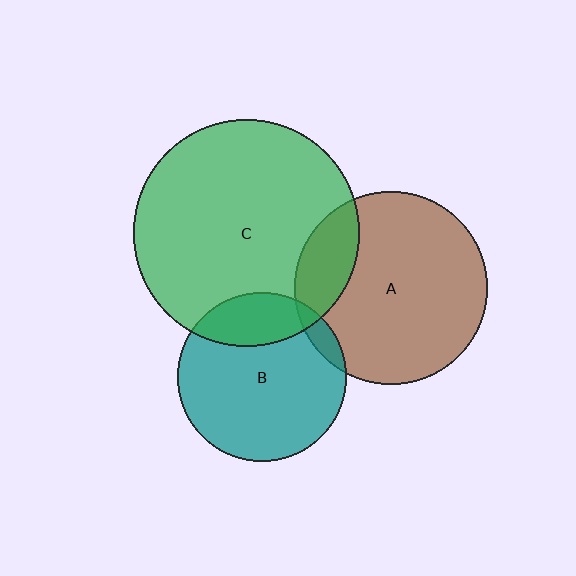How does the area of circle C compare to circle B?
Approximately 1.8 times.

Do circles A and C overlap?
Yes.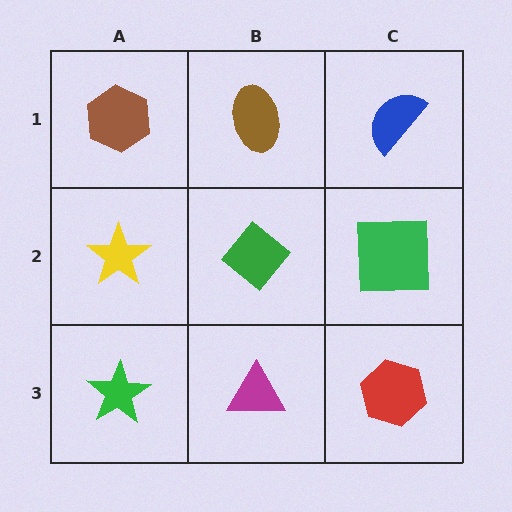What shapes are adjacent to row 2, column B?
A brown ellipse (row 1, column B), a magenta triangle (row 3, column B), a yellow star (row 2, column A), a green square (row 2, column C).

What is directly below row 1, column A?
A yellow star.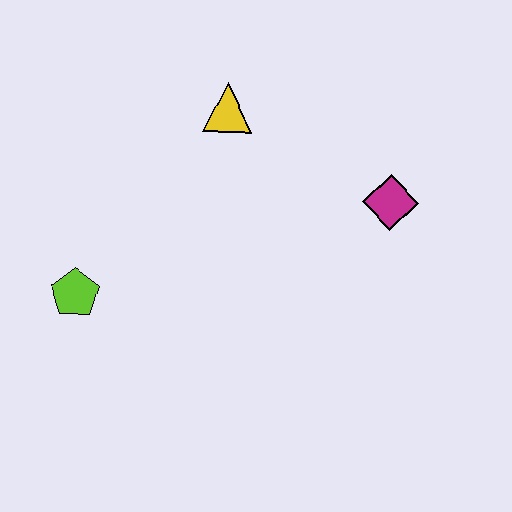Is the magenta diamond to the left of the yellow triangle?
No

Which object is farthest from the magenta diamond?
The lime pentagon is farthest from the magenta diamond.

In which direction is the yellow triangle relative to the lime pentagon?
The yellow triangle is above the lime pentagon.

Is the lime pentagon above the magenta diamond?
No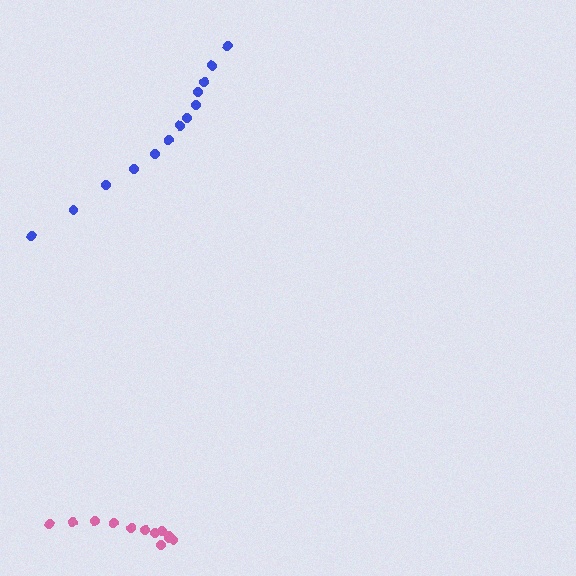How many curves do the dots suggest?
There are 2 distinct paths.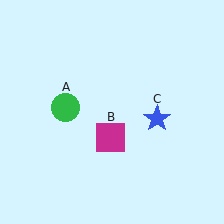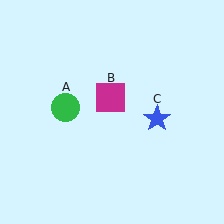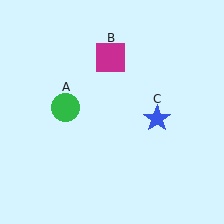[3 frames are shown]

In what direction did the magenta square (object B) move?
The magenta square (object B) moved up.